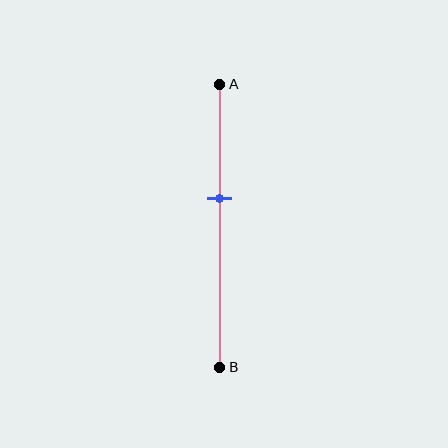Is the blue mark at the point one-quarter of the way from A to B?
No, the mark is at about 40% from A, not at the 25% one-quarter point.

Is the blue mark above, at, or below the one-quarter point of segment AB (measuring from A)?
The blue mark is below the one-quarter point of segment AB.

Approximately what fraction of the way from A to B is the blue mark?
The blue mark is approximately 40% of the way from A to B.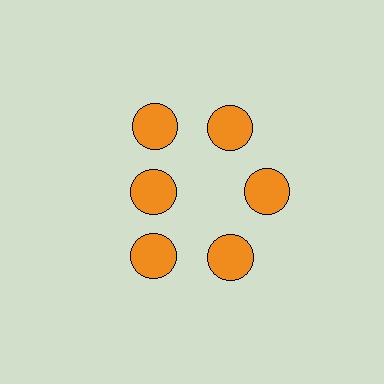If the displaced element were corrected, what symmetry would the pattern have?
It would have 6-fold rotational symmetry — the pattern would map onto itself every 60 degrees.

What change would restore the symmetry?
The symmetry would be restored by moving it outward, back onto the ring so that all 6 circles sit at equal angles and equal distance from the center.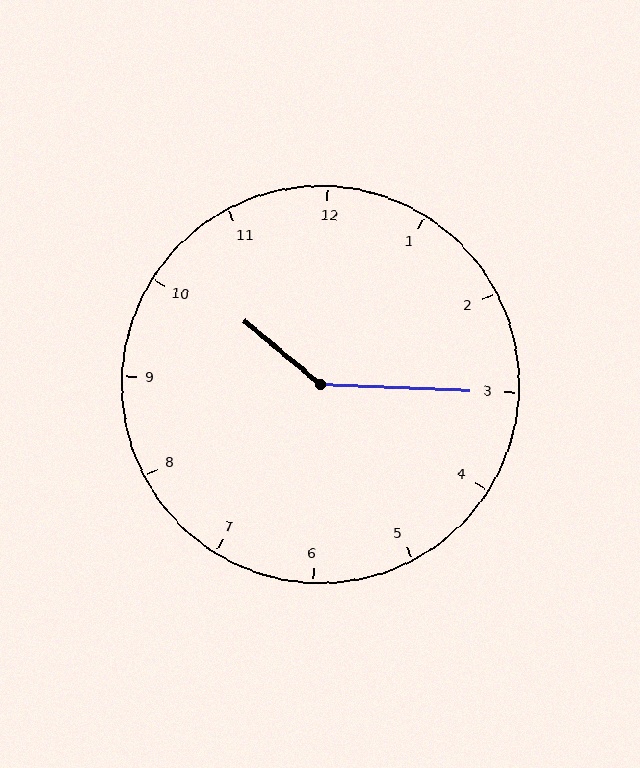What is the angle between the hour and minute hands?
Approximately 142 degrees.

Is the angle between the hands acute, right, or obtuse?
It is obtuse.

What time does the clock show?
10:15.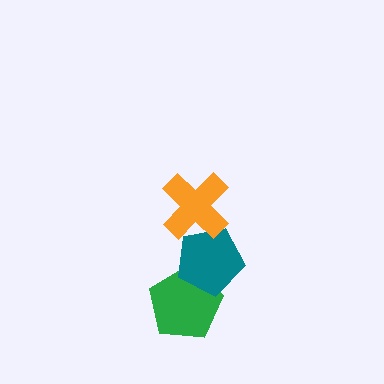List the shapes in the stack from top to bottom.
From top to bottom: the orange cross, the teal pentagon, the green pentagon.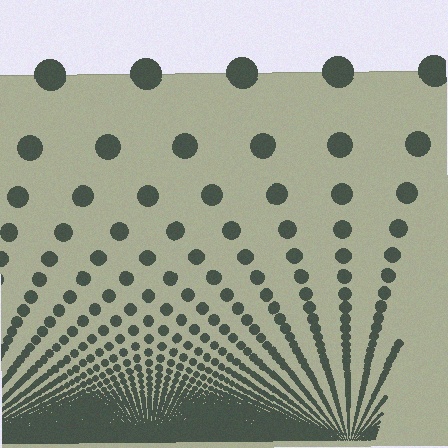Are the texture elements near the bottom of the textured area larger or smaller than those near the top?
Smaller. The gradient is inverted — elements near the bottom are smaller and denser.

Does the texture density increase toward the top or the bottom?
Density increases toward the bottom.